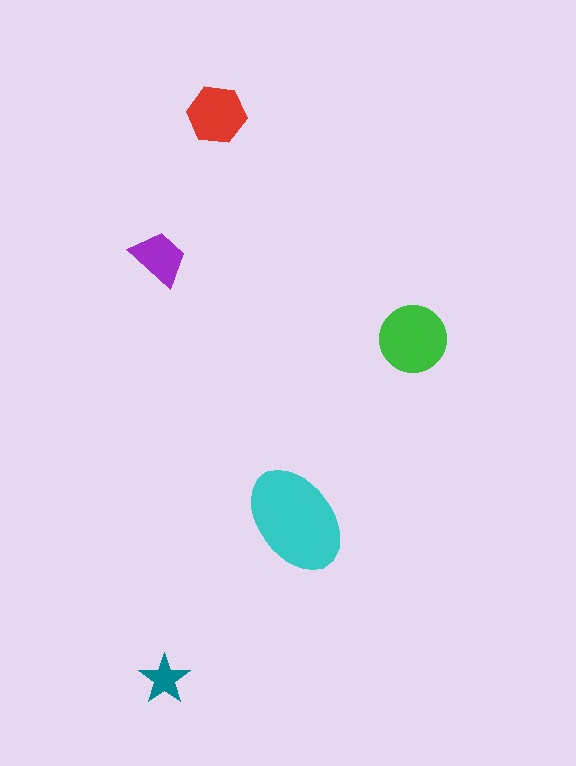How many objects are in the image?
There are 5 objects in the image.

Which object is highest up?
The red hexagon is topmost.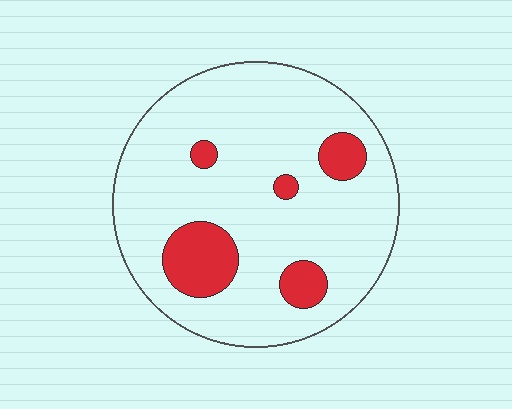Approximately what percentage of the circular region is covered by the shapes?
Approximately 15%.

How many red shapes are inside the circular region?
5.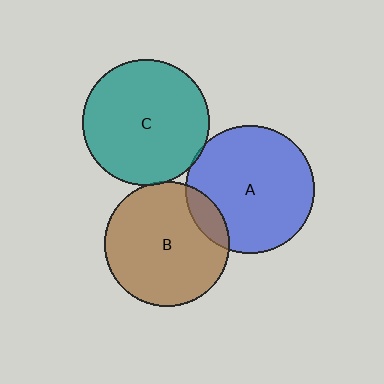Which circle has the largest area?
Circle A (blue).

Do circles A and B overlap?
Yes.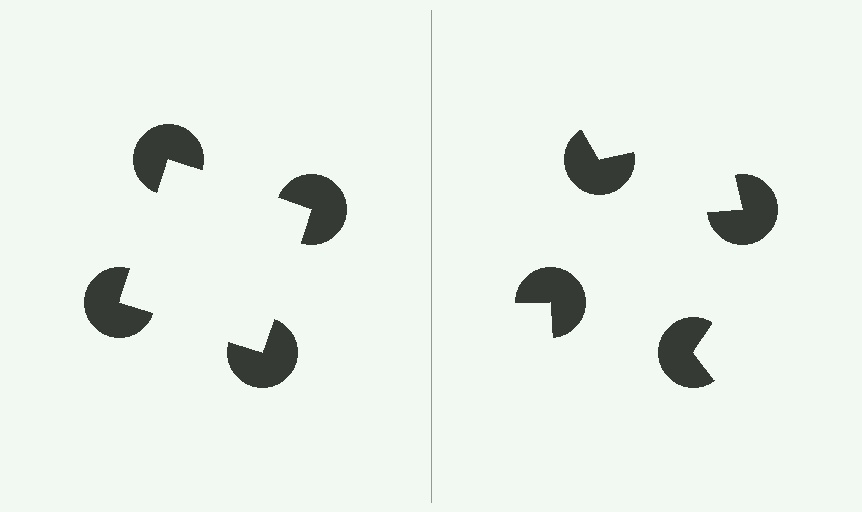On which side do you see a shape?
An illusory square appears on the left side. On the right side the wedge cuts are rotated, so no coherent shape forms.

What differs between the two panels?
The pac-man discs are positioned identically on both sides; only the wedge orientations differ. On the left they align to a square; on the right they are misaligned.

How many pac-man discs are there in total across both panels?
8 — 4 on each side.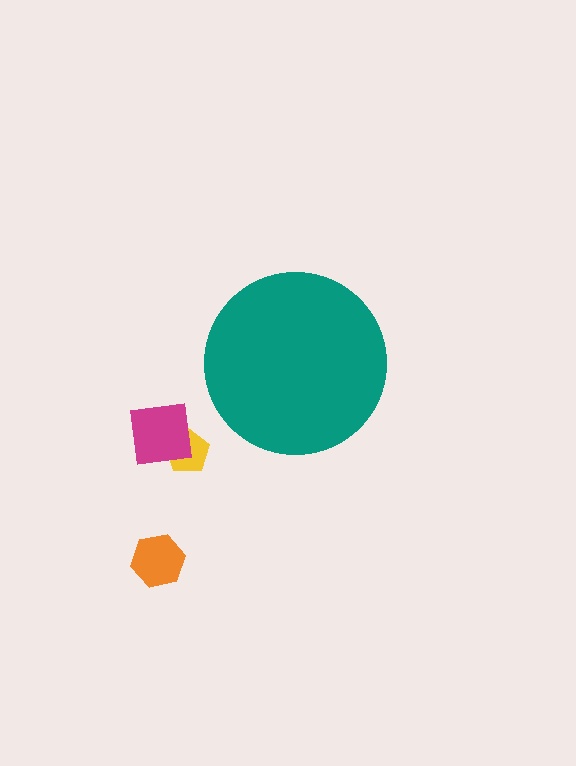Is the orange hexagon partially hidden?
No, the orange hexagon is fully visible.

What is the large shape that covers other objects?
A teal circle.